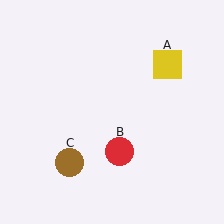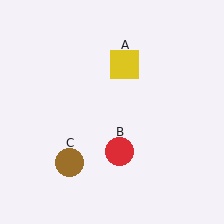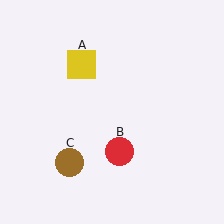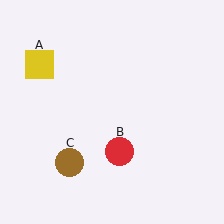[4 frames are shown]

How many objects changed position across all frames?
1 object changed position: yellow square (object A).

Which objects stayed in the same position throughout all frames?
Red circle (object B) and brown circle (object C) remained stationary.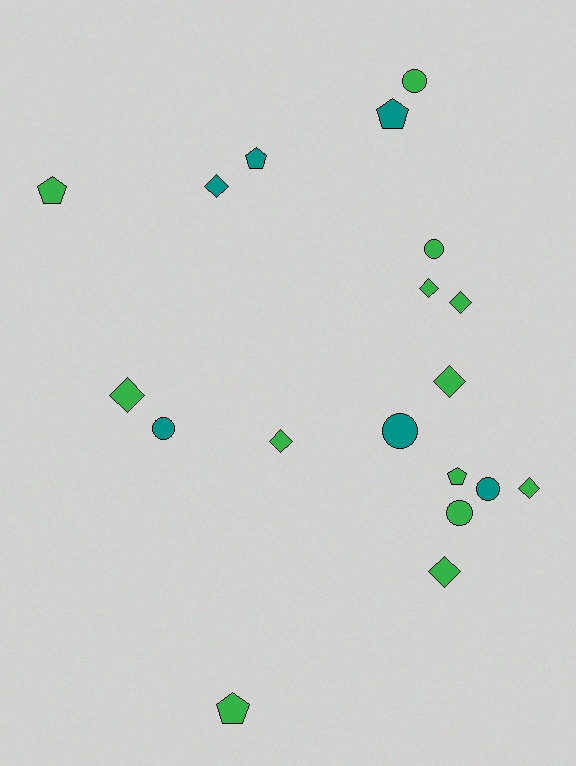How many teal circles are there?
There are 3 teal circles.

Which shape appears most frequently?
Diamond, with 8 objects.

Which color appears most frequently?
Green, with 13 objects.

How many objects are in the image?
There are 19 objects.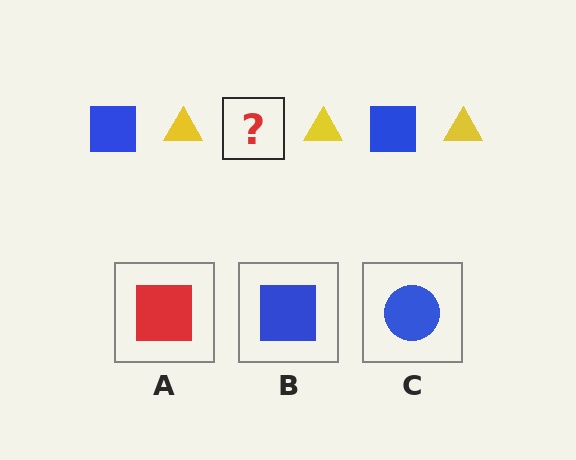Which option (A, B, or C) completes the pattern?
B.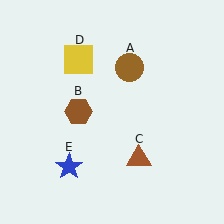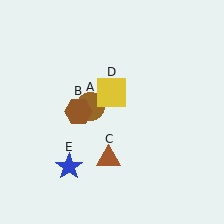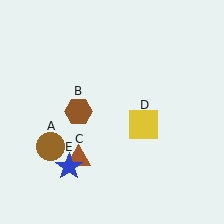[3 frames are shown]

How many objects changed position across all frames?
3 objects changed position: brown circle (object A), brown triangle (object C), yellow square (object D).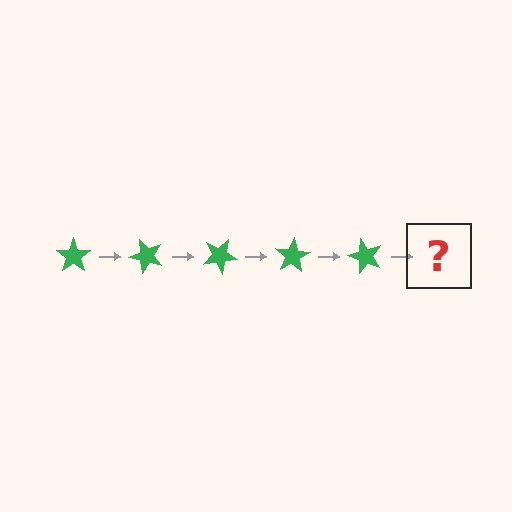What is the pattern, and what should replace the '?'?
The pattern is that the star rotates 50 degrees each step. The '?' should be a green star rotated 250 degrees.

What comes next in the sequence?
The next element should be a green star rotated 250 degrees.